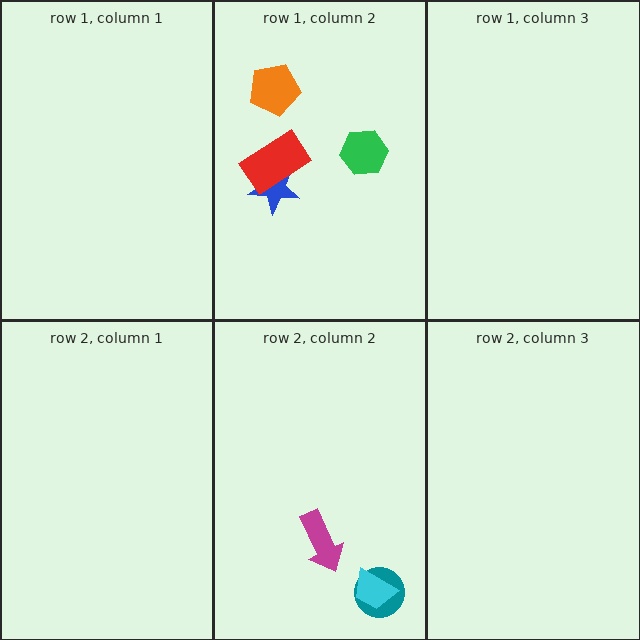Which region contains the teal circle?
The row 2, column 2 region.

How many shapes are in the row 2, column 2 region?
3.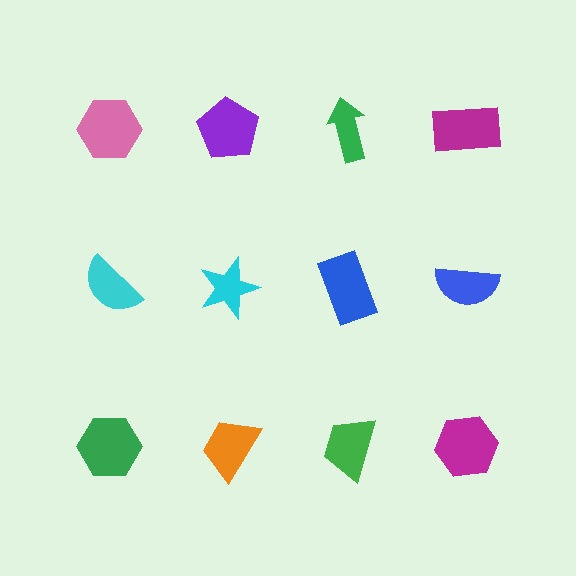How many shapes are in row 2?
4 shapes.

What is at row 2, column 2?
A cyan star.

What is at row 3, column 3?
A green trapezoid.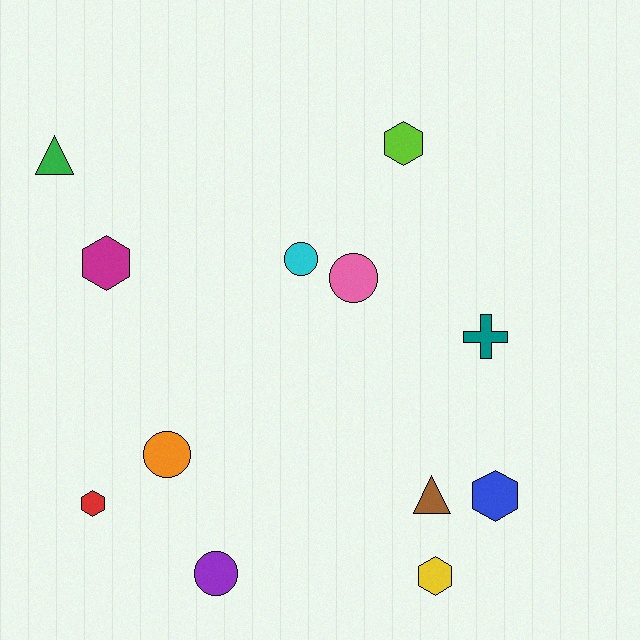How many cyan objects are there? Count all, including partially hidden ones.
There is 1 cyan object.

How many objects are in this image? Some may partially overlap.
There are 12 objects.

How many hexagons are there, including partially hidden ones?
There are 5 hexagons.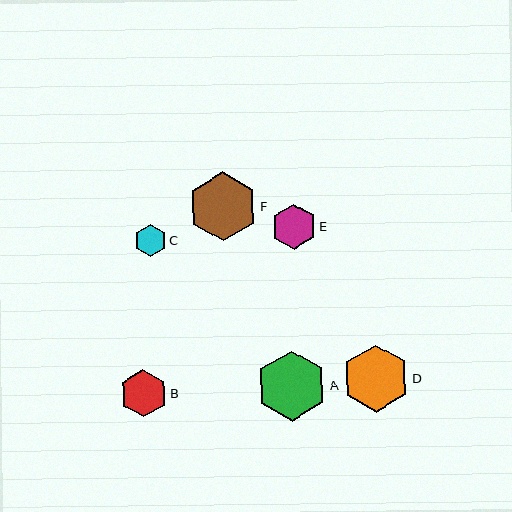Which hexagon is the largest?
Hexagon A is the largest with a size of approximately 70 pixels.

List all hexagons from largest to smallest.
From largest to smallest: A, F, D, B, E, C.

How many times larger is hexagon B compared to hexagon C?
Hexagon B is approximately 1.5 times the size of hexagon C.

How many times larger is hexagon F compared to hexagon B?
Hexagon F is approximately 1.5 times the size of hexagon B.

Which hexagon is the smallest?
Hexagon C is the smallest with a size of approximately 32 pixels.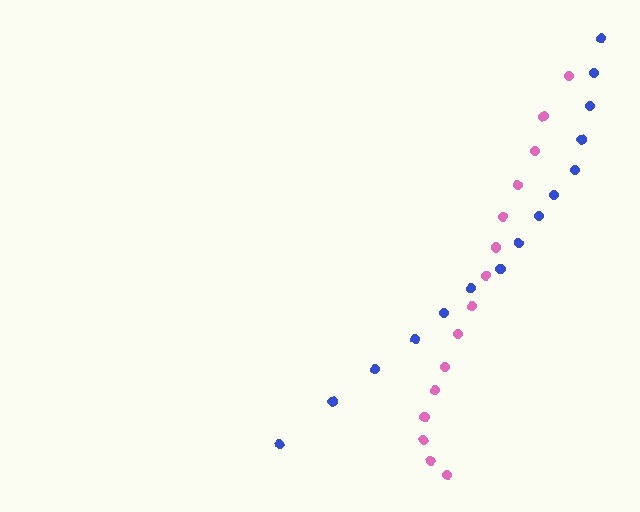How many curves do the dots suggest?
There are 2 distinct paths.